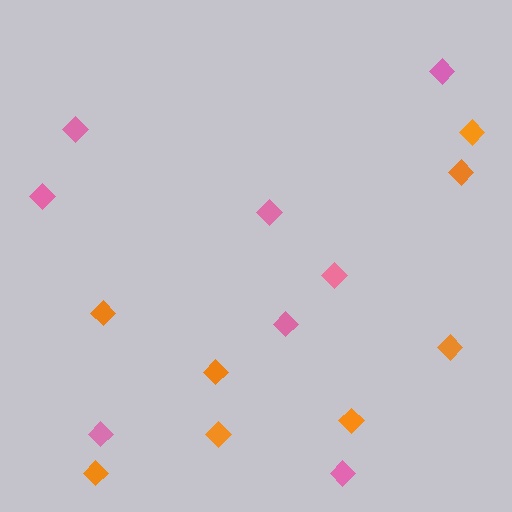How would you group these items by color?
There are 2 groups: one group of orange diamonds (8) and one group of pink diamonds (8).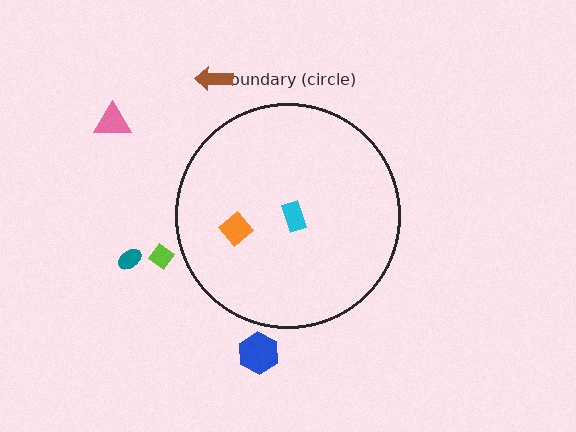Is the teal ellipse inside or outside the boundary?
Outside.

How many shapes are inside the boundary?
2 inside, 5 outside.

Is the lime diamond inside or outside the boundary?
Outside.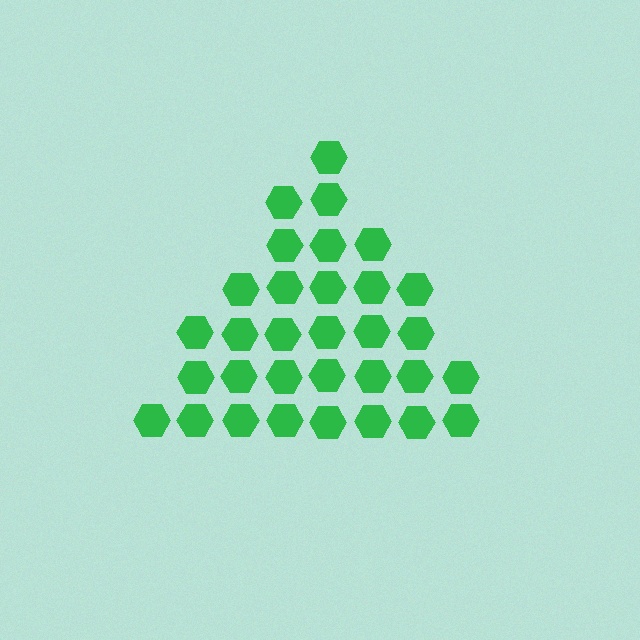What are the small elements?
The small elements are hexagons.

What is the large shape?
The large shape is a triangle.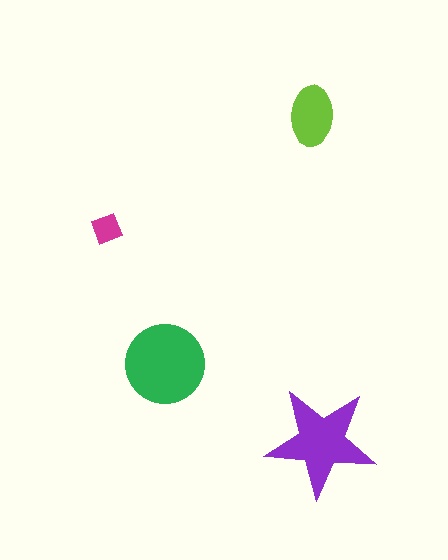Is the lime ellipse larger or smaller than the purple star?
Smaller.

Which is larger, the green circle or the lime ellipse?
The green circle.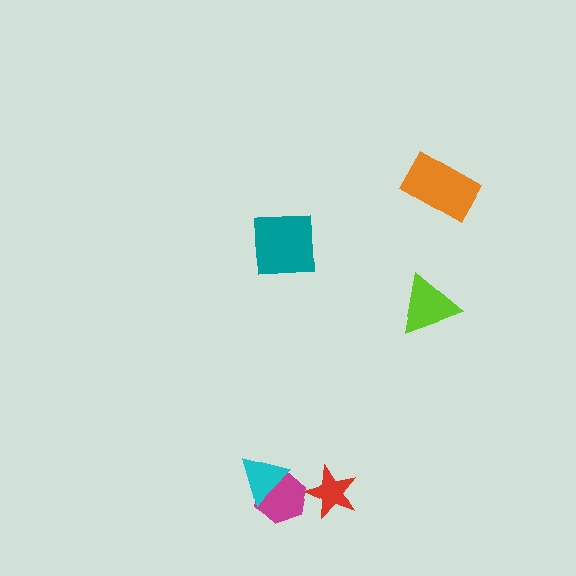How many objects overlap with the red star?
0 objects overlap with the red star.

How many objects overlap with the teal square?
0 objects overlap with the teal square.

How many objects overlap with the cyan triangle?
1 object overlaps with the cyan triangle.